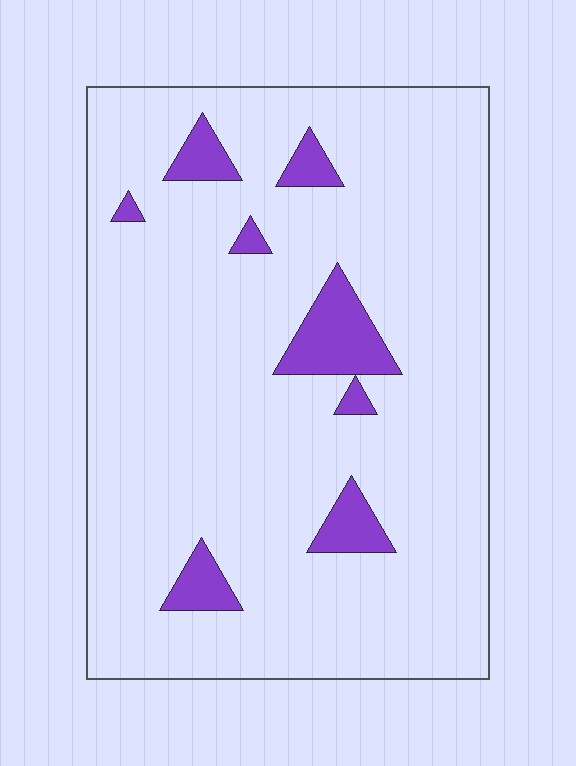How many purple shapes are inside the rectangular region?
8.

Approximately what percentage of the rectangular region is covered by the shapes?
Approximately 10%.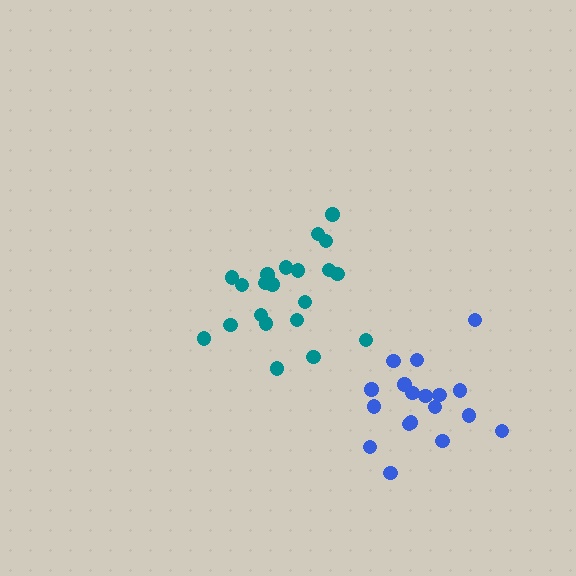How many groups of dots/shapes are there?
There are 2 groups.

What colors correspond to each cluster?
The clusters are colored: teal, blue.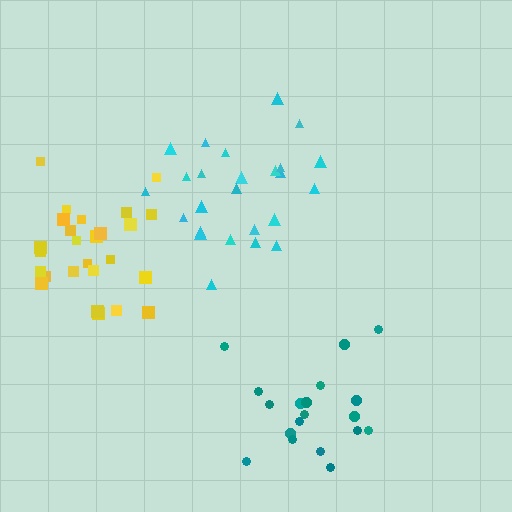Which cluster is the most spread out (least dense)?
Teal.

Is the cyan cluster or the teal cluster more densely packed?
Cyan.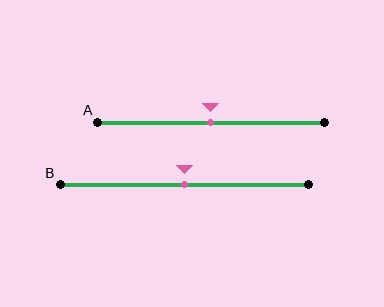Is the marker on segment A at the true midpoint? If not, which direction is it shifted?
Yes, the marker on segment A is at the true midpoint.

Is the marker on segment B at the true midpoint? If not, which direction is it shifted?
Yes, the marker on segment B is at the true midpoint.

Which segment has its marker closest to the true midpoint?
Segment A has its marker closest to the true midpoint.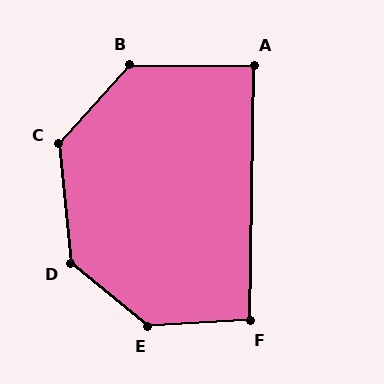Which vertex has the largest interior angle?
E, at approximately 138 degrees.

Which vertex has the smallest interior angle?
A, at approximately 89 degrees.